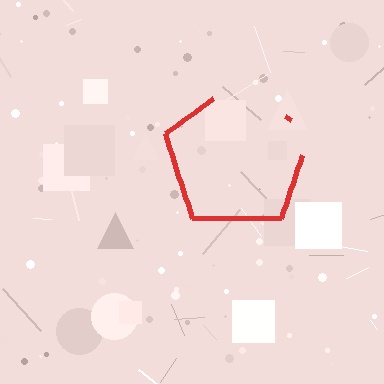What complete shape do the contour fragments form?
The contour fragments form a pentagon.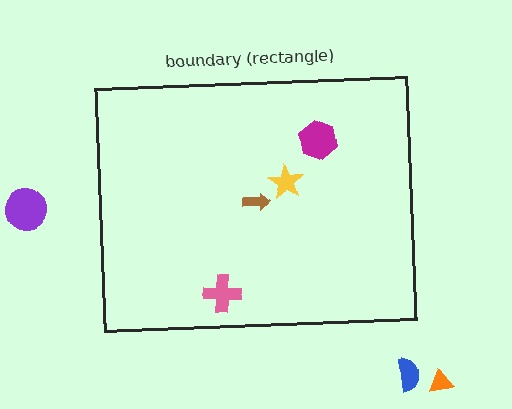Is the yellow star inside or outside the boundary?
Inside.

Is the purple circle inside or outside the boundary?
Outside.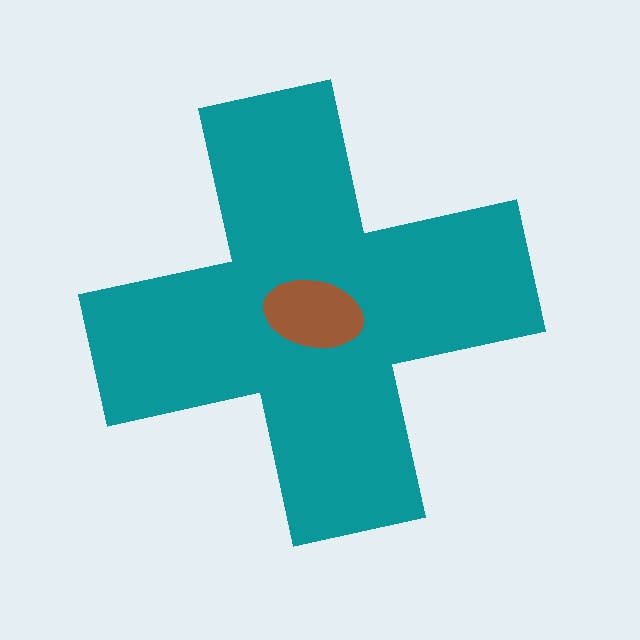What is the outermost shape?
The teal cross.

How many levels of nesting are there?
2.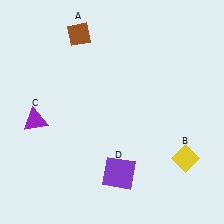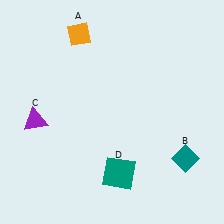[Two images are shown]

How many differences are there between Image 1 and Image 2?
There are 3 differences between the two images.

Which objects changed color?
A changed from brown to orange. B changed from yellow to teal. D changed from purple to teal.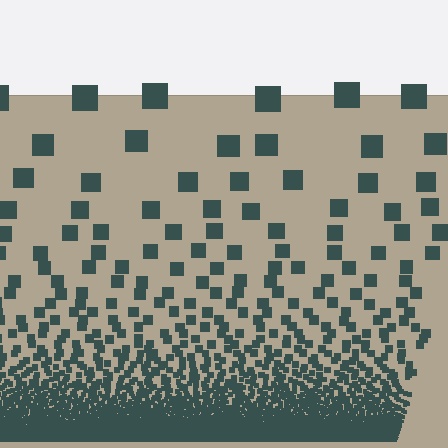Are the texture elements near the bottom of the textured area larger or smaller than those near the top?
Smaller. The gradient is inverted — elements near the bottom are smaller and denser.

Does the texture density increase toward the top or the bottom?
Density increases toward the bottom.